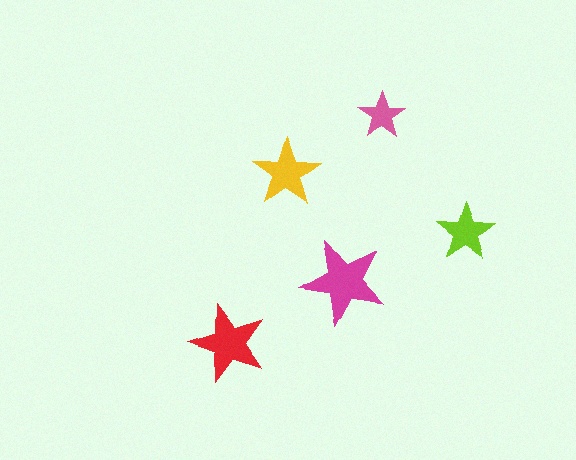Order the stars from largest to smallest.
the magenta one, the red one, the yellow one, the lime one, the pink one.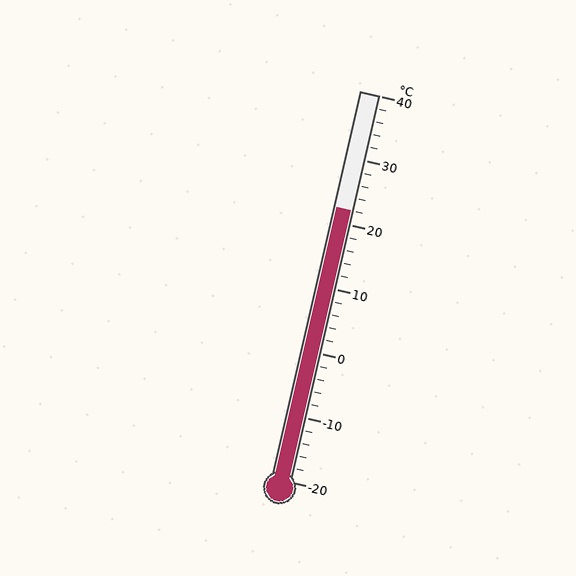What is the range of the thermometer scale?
The thermometer scale ranges from -20°C to 40°C.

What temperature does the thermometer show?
The thermometer shows approximately 22°C.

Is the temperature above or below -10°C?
The temperature is above -10°C.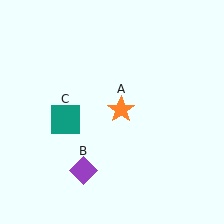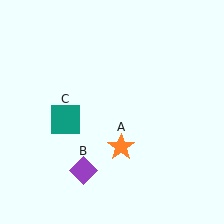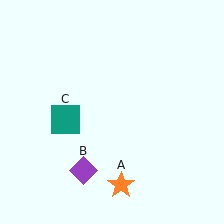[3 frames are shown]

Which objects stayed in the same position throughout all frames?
Purple diamond (object B) and teal square (object C) remained stationary.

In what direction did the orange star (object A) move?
The orange star (object A) moved down.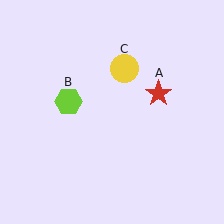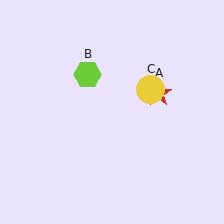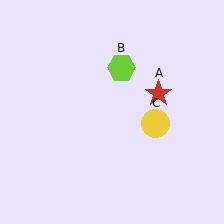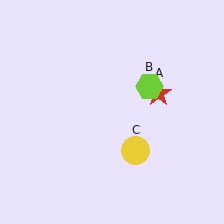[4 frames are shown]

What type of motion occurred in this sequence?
The lime hexagon (object B), yellow circle (object C) rotated clockwise around the center of the scene.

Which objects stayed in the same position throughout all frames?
Red star (object A) remained stationary.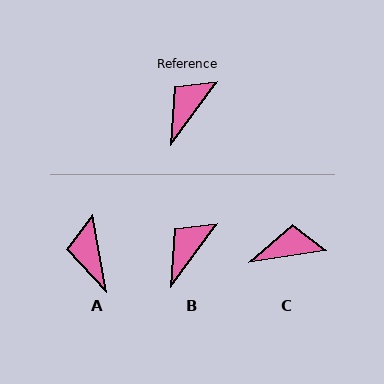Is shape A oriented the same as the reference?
No, it is off by about 46 degrees.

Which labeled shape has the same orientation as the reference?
B.